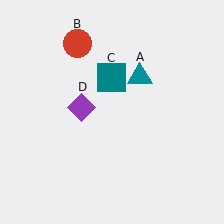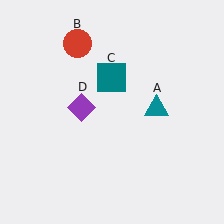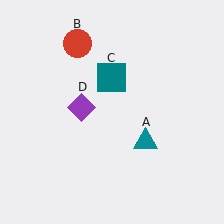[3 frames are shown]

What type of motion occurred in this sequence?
The teal triangle (object A) rotated clockwise around the center of the scene.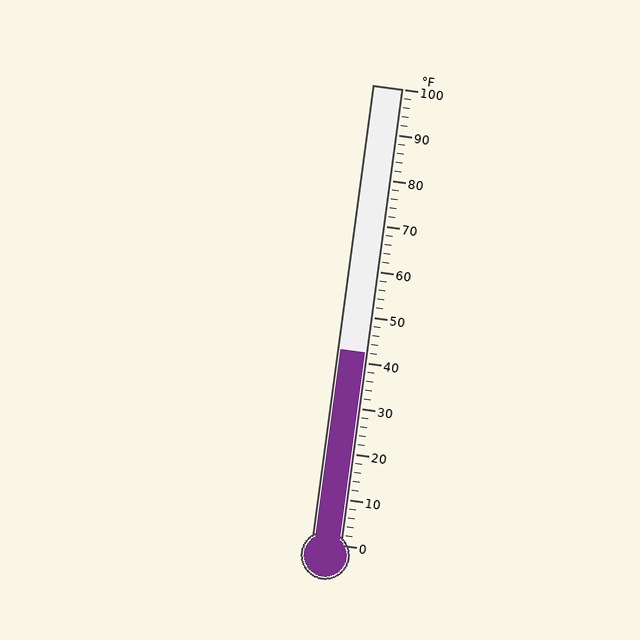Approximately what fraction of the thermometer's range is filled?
The thermometer is filled to approximately 40% of its range.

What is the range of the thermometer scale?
The thermometer scale ranges from 0°F to 100°F.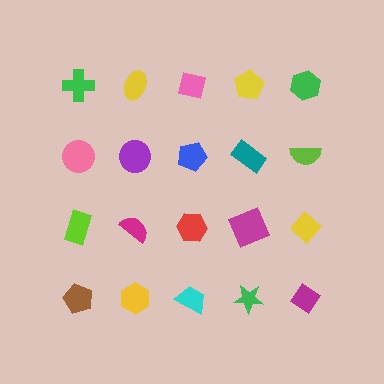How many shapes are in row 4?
5 shapes.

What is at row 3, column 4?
A magenta square.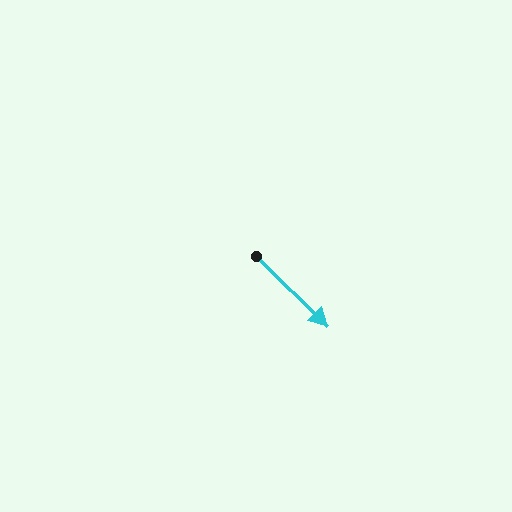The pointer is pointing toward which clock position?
Roughly 4 o'clock.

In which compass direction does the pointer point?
Southeast.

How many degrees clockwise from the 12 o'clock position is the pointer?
Approximately 135 degrees.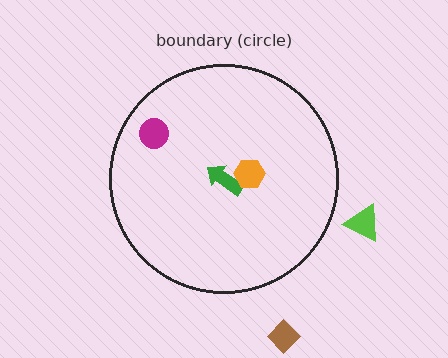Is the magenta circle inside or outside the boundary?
Inside.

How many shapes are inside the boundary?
3 inside, 2 outside.